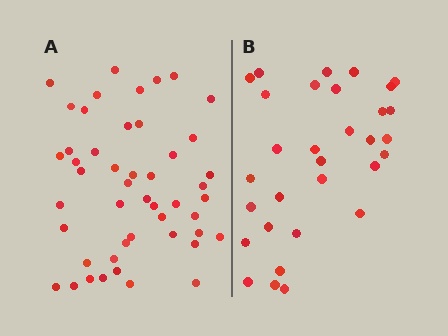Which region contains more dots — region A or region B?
Region A (the left region) has more dots.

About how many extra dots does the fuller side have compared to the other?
Region A has approximately 15 more dots than region B.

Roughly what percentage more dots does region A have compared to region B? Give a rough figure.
About 55% more.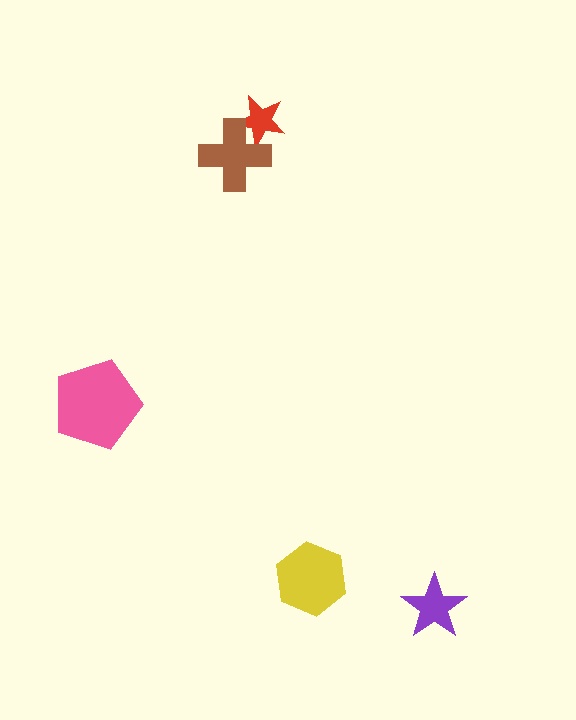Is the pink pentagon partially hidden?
No, no other shape covers it.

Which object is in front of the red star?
The brown cross is in front of the red star.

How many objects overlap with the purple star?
0 objects overlap with the purple star.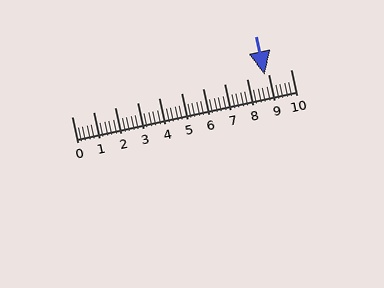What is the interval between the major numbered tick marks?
The major tick marks are spaced 1 units apart.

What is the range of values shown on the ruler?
The ruler shows values from 0 to 10.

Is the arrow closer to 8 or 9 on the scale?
The arrow is closer to 9.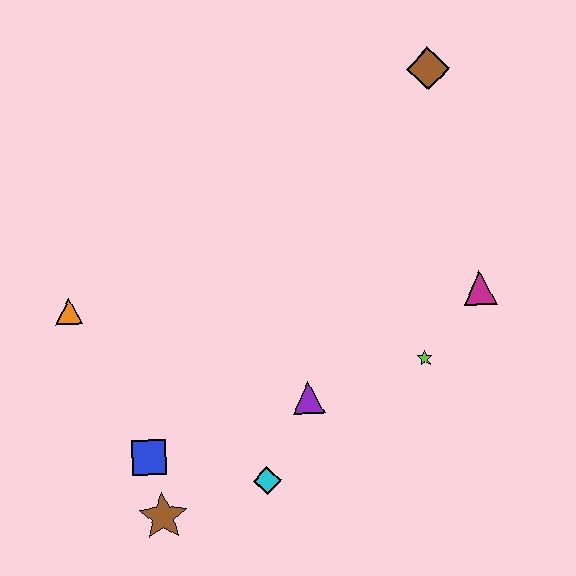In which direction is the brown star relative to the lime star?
The brown star is to the left of the lime star.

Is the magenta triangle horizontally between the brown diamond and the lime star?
No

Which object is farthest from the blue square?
The brown diamond is farthest from the blue square.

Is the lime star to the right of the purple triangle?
Yes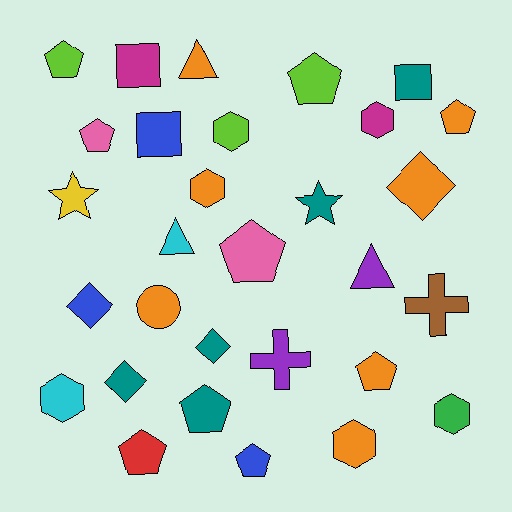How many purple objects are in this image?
There are 2 purple objects.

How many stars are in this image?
There are 2 stars.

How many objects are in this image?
There are 30 objects.